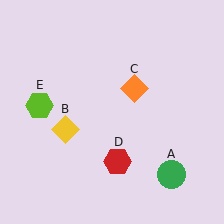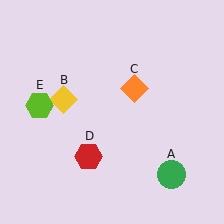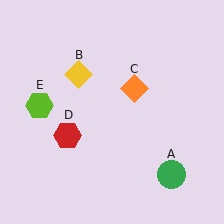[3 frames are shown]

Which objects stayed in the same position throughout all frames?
Green circle (object A) and orange diamond (object C) and lime hexagon (object E) remained stationary.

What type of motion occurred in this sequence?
The yellow diamond (object B), red hexagon (object D) rotated clockwise around the center of the scene.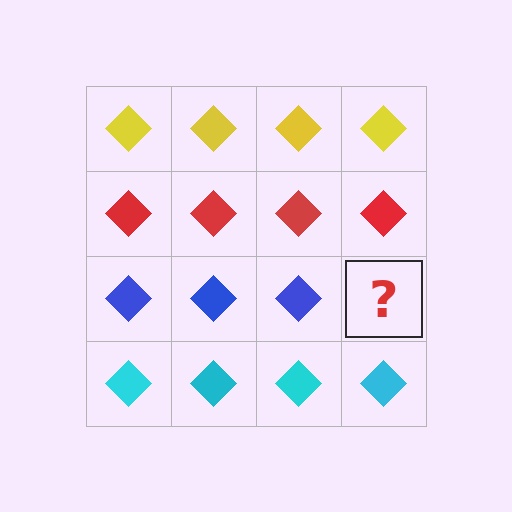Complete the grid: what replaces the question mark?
The question mark should be replaced with a blue diamond.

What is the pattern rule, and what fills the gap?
The rule is that each row has a consistent color. The gap should be filled with a blue diamond.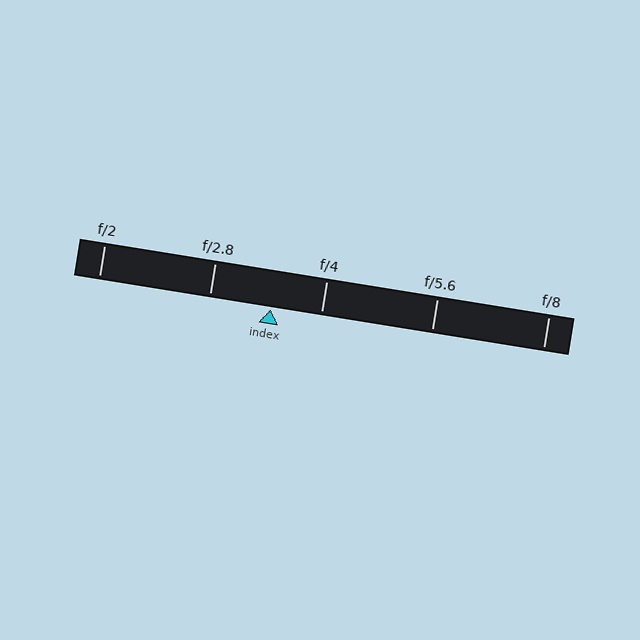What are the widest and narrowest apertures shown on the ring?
The widest aperture shown is f/2 and the narrowest is f/8.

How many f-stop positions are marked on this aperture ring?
There are 5 f-stop positions marked.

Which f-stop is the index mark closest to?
The index mark is closest to f/4.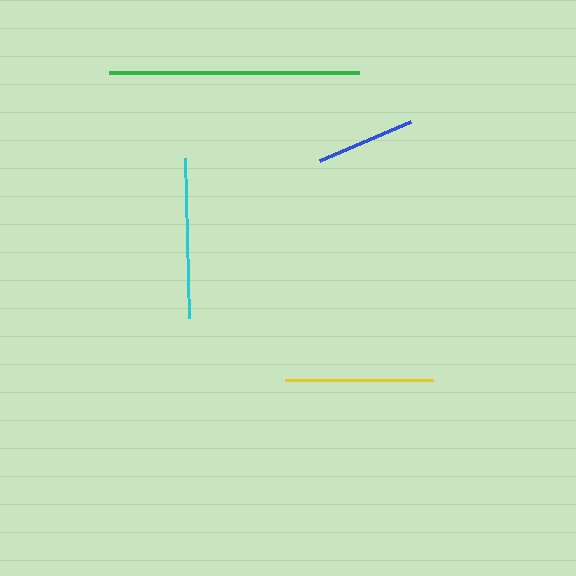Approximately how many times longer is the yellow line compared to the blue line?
The yellow line is approximately 1.5 times the length of the blue line.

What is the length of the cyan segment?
The cyan segment is approximately 160 pixels long.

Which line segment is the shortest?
The blue line is the shortest at approximately 99 pixels.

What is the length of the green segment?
The green segment is approximately 250 pixels long.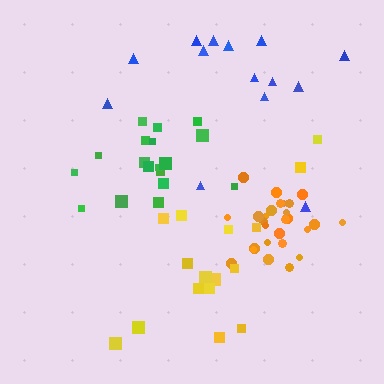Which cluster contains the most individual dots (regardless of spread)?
Orange (27).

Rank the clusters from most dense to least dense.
orange, green, blue, yellow.